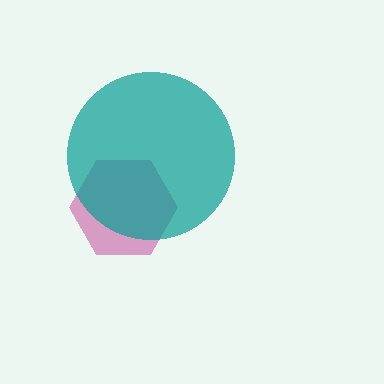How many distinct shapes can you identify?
There are 2 distinct shapes: a magenta hexagon, a teal circle.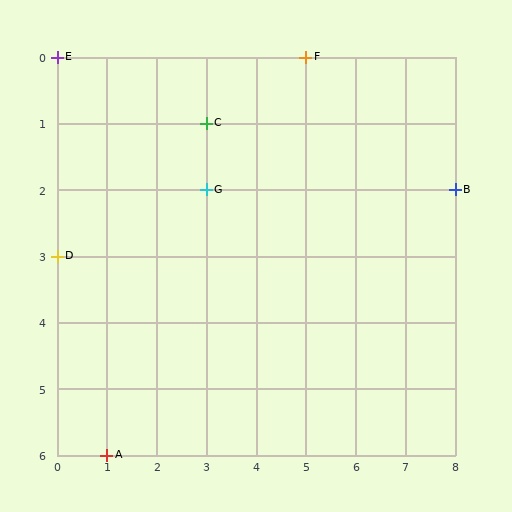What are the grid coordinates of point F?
Point F is at grid coordinates (5, 0).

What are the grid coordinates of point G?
Point G is at grid coordinates (3, 2).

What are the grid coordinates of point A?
Point A is at grid coordinates (1, 6).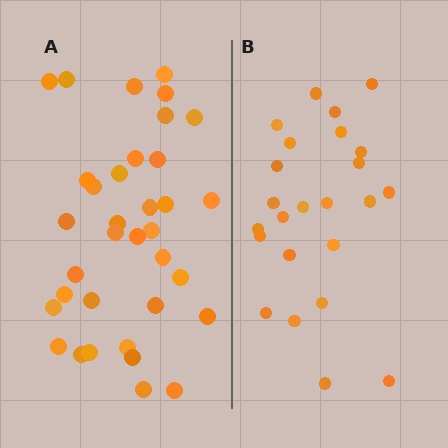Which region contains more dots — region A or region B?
Region A (the left region) has more dots.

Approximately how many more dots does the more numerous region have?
Region A has roughly 12 or so more dots than region B.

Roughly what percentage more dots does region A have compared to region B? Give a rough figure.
About 45% more.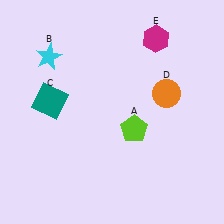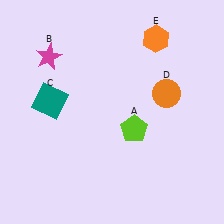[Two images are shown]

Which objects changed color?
B changed from cyan to magenta. E changed from magenta to orange.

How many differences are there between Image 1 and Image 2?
There are 2 differences between the two images.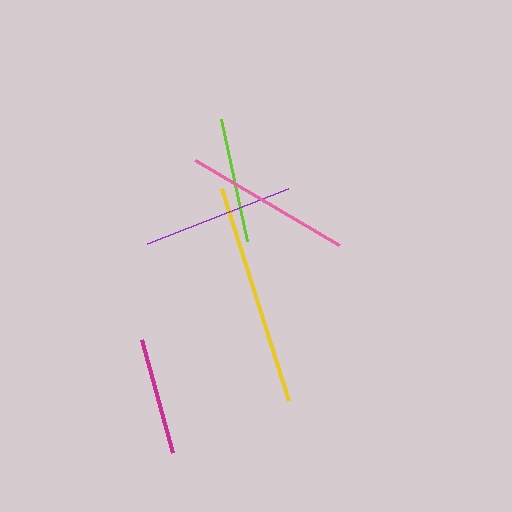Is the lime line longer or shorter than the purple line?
The purple line is longer than the lime line.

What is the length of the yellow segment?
The yellow segment is approximately 222 pixels long.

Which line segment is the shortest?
The magenta line is the shortest at approximately 117 pixels.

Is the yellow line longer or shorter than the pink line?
The yellow line is longer than the pink line.